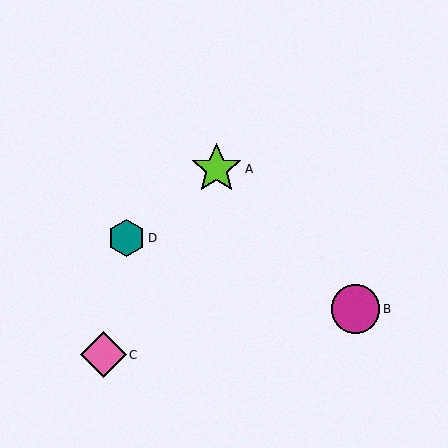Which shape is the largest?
The lime star (labeled A) is the largest.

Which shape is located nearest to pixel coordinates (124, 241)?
The teal hexagon (labeled D) at (127, 238) is nearest to that location.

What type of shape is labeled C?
Shape C is a pink diamond.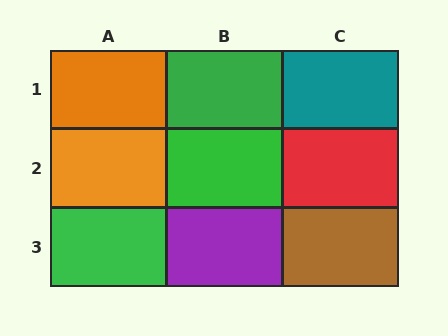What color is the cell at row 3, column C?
Brown.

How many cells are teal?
1 cell is teal.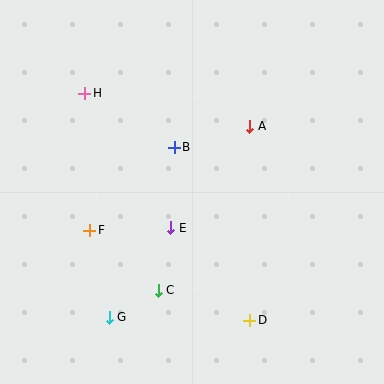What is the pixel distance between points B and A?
The distance between B and A is 78 pixels.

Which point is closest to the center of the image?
Point E at (171, 228) is closest to the center.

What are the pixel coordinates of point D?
Point D is at (250, 320).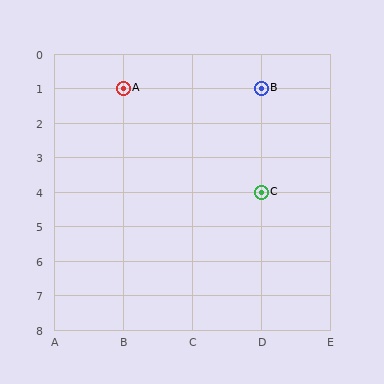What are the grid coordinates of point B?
Point B is at grid coordinates (D, 1).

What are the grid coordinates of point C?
Point C is at grid coordinates (D, 4).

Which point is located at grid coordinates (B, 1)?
Point A is at (B, 1).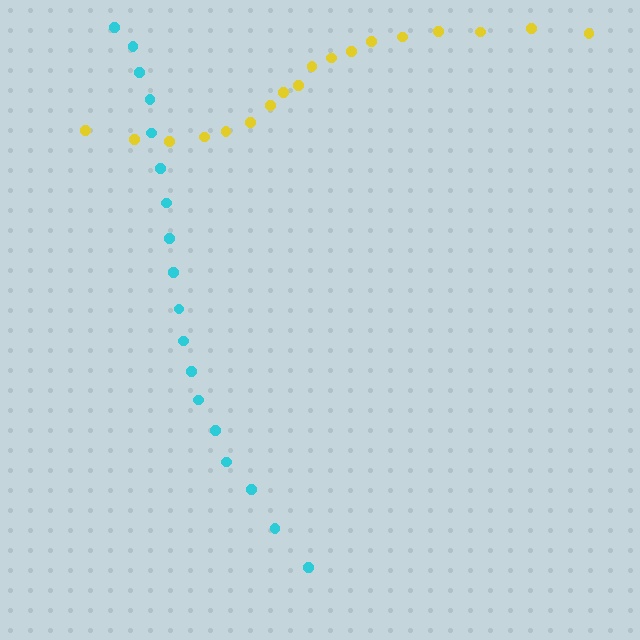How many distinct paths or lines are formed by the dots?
There are 2 distinct paths.